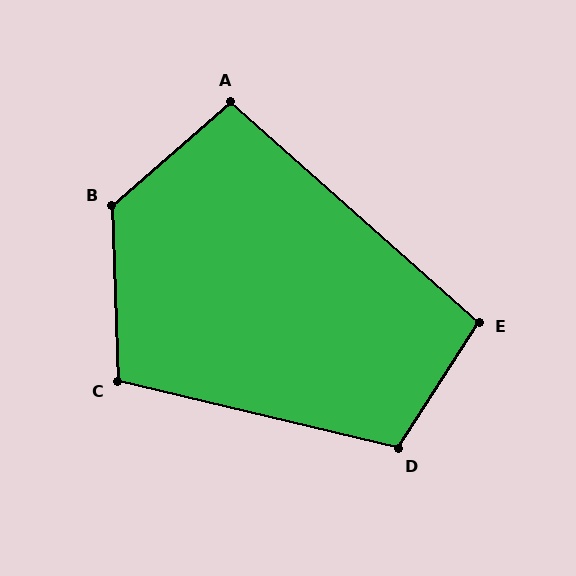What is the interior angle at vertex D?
Approximately 110 degrees (obtuse).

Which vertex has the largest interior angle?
B, at approximately 129 degrees.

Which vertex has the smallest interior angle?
A, at approximately 97 degrees.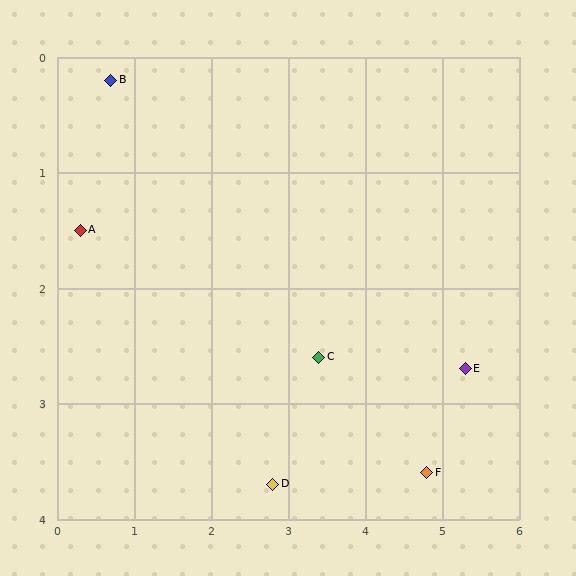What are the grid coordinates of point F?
Point F is at approximately (4.8, 3.6).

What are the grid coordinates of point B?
Point B is at approximately (0.7, 0.2).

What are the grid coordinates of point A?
Point A is at approximately (0.3, 1.5).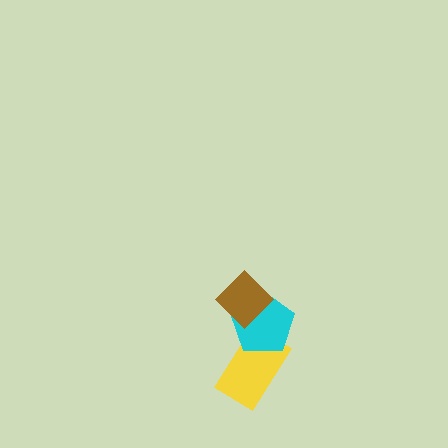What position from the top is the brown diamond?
The brown diamond is 1st from the top.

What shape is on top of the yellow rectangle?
The cyan pentagon is on top of the yellow rectangle.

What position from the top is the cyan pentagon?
The cyan pentagon is 2nd from the top.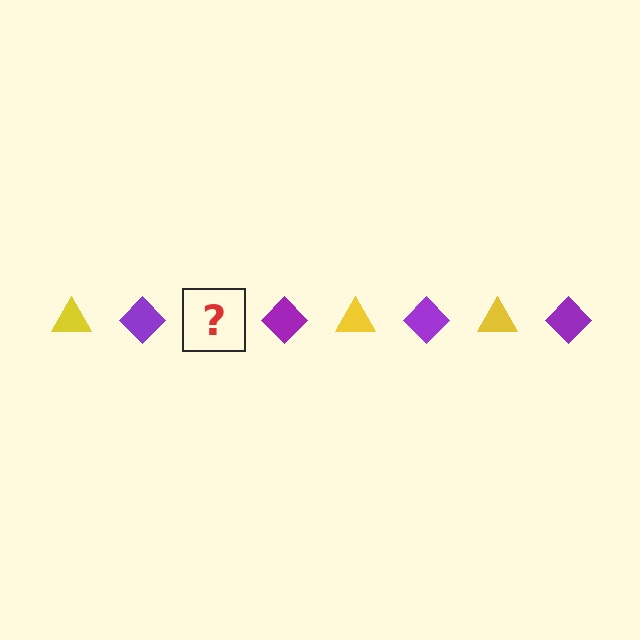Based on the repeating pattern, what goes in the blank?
The blank should be a yellow triangle.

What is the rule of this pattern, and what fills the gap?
The rule is that the pattern alternates between yellow triangle and purple diamond. The gap should be filled with a yellow triangle.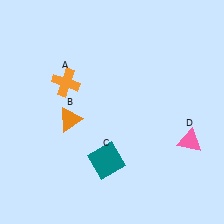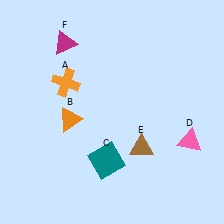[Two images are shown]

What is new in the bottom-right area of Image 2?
A brown triangle (E) was added in the bottom-right area of Image 2.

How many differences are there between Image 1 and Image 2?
There are 2 differences between the two images.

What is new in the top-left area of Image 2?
A magenta triangle (F) was added in the top-left area of Image 2.